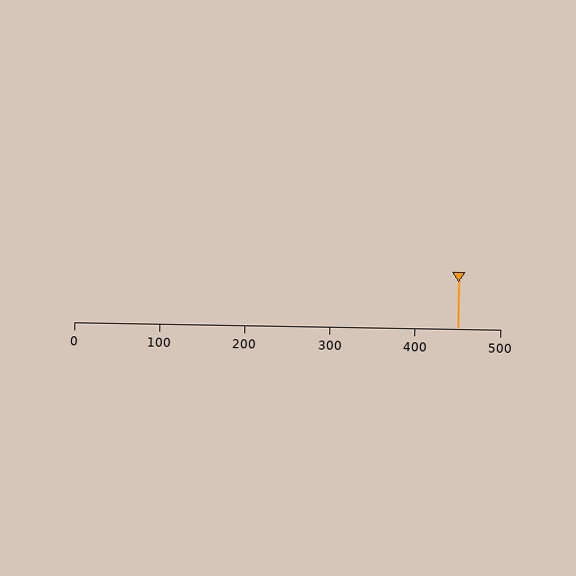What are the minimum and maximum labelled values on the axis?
The axis runs from 0 to 500.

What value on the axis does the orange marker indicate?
The marker indicates approximately 450.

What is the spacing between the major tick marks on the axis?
The major ticks are spaced 100 apart.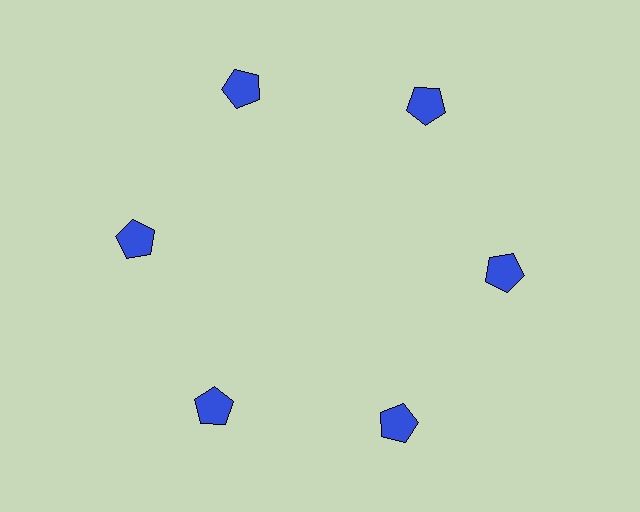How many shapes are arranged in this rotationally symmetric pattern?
There are 6 shapes, arranged in 6 groups of 1.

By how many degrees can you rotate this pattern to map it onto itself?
The pattern maps onto itself every 60 degrees of rotation.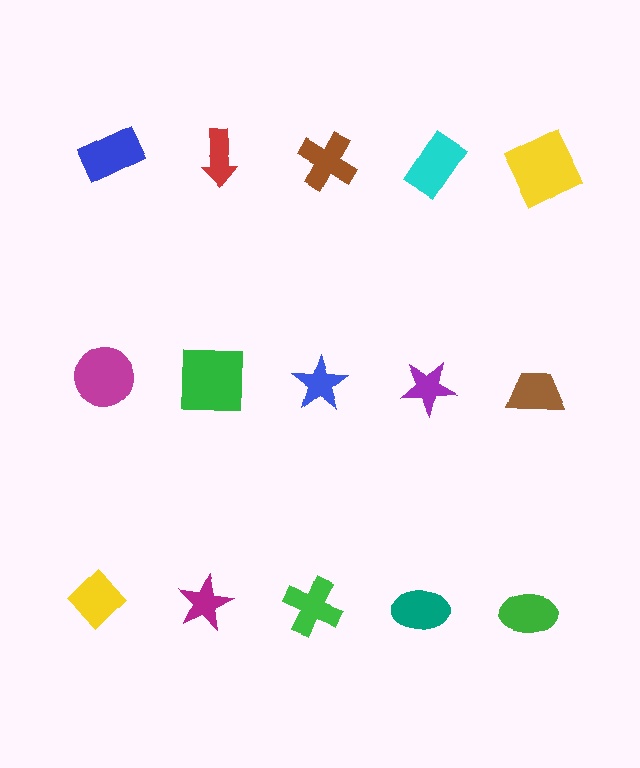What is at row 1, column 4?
A cyan rectangle.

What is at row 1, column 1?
A blue rectangle.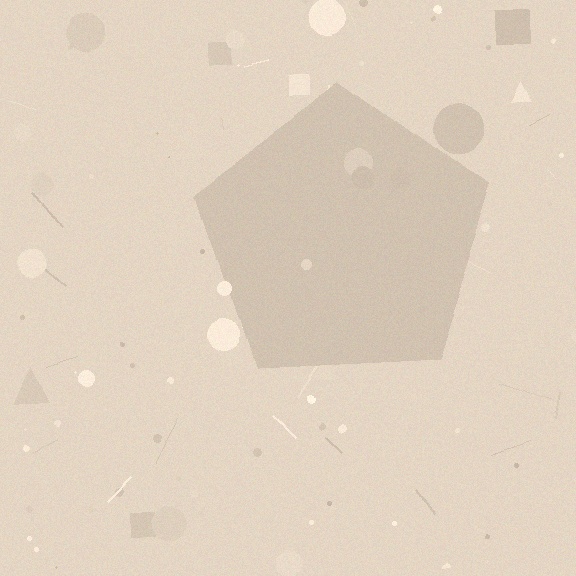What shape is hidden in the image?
A pentagon is hidden in the image.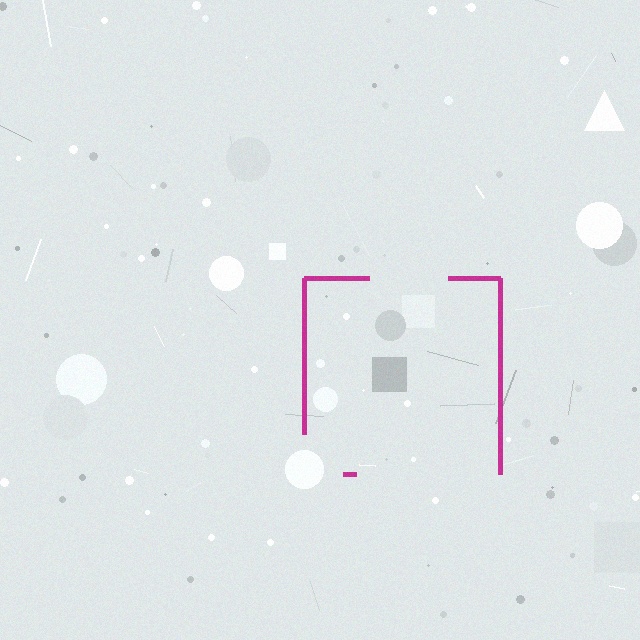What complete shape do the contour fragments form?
The contour fragments form a square.